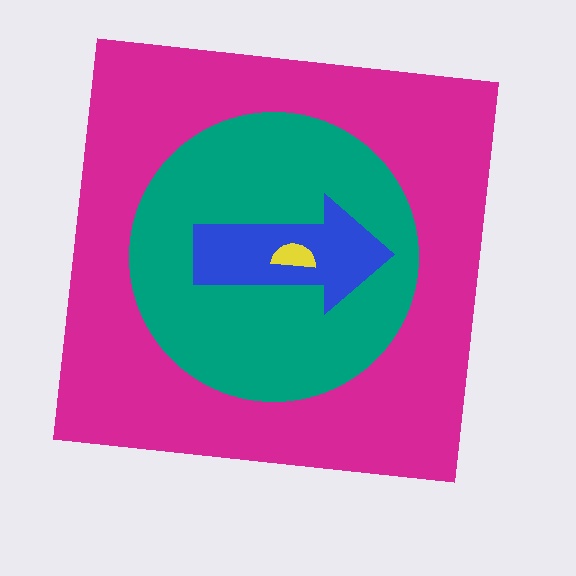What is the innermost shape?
The yellow semicircle.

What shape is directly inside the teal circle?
The blue arrow.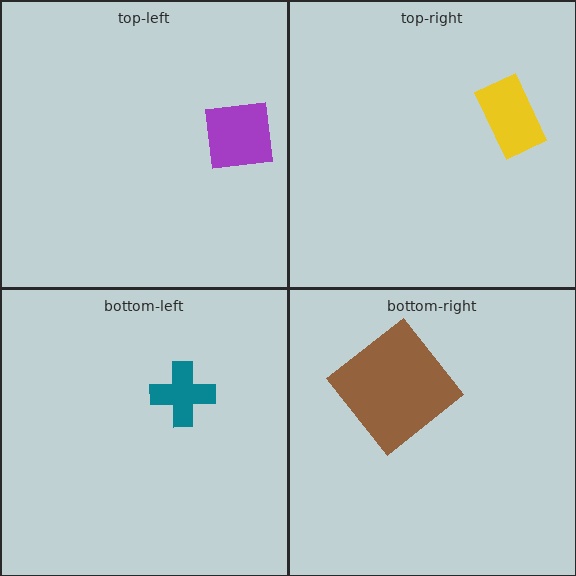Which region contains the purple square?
The top-left region.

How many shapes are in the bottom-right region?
1.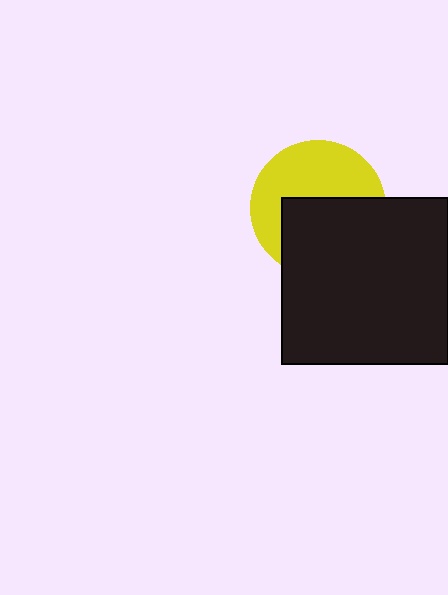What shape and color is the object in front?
The object in front is a black square.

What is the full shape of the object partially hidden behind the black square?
The partially hidden object is a yellow circle.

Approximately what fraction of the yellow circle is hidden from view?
Roughly 49% of the yellow circle is hidden behind the black square.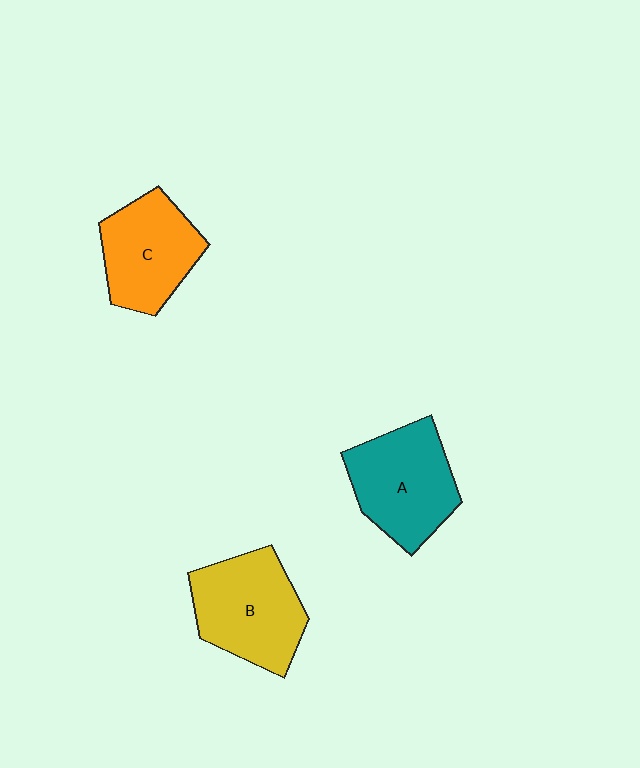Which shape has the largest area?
Shape B (yellow).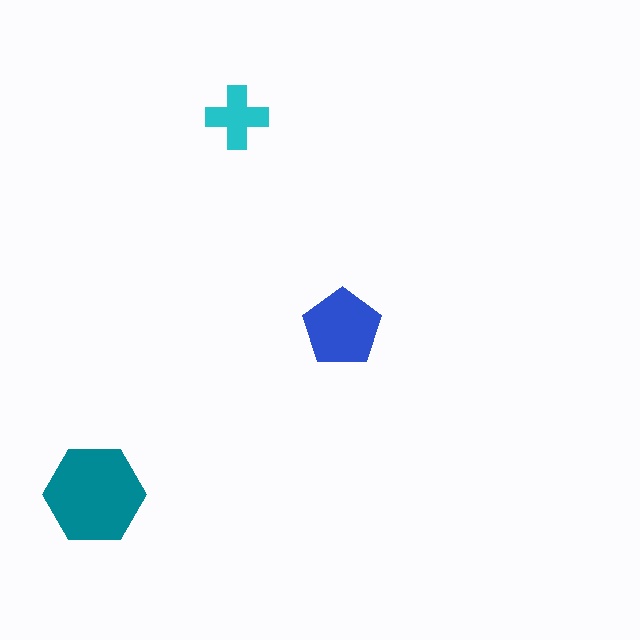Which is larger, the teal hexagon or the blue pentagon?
The teal hexagon.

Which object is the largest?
The teal hexagon.